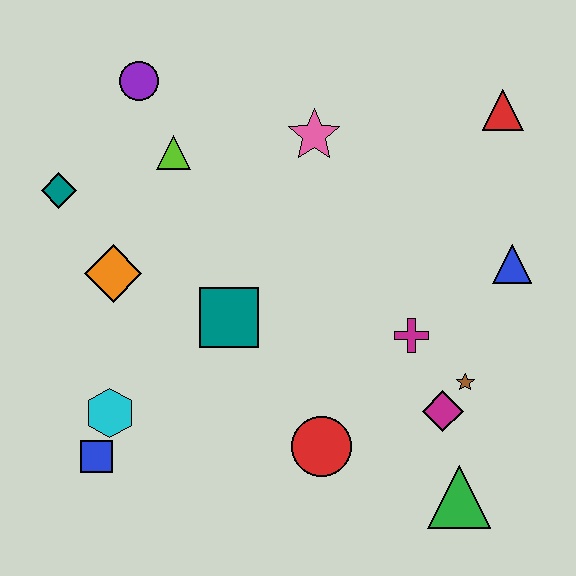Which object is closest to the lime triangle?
The purple circle is closest to the lime triangle.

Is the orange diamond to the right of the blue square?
Yes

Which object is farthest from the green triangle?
The purple circle is farthest from the green triangle.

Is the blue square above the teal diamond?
No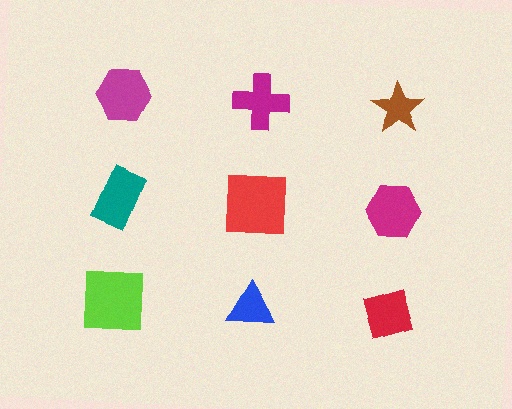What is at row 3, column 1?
A lime square.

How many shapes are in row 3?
3 shapes.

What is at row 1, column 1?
A magenta hexagon.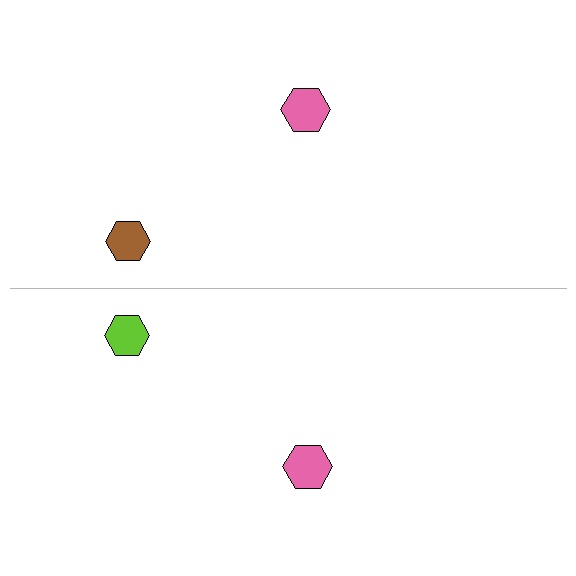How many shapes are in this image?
There are 4 shapes in this image.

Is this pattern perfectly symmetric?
No, the pattern is not perfectly symmetric. The lime hexagon on the bottom side breaks the symmetry — its mirror counterpart is brown.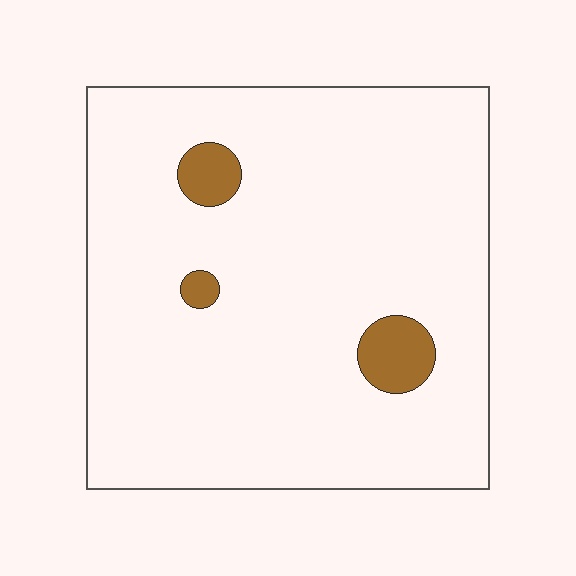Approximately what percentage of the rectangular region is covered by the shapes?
Approximately 5%.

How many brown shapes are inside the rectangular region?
3.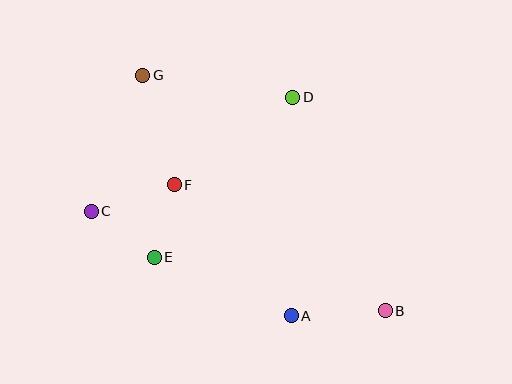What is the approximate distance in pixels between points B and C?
The distance between B and C is approximately 310 pixels.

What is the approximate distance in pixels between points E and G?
The distance between E and G is approximately 182 pixels.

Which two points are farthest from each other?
Points B and G are farthest from each other.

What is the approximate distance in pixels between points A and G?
The distance between A and G is approximately 283 pixels.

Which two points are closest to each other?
Points E and F are closest to each other.